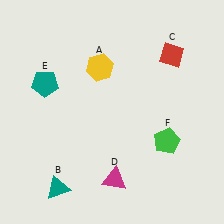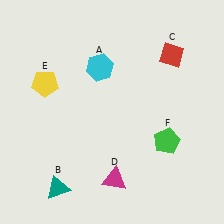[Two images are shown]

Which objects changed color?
A changed from yellow to cyan. E changed from teal to yellow.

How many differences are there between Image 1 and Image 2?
There are 2 differences between the two images.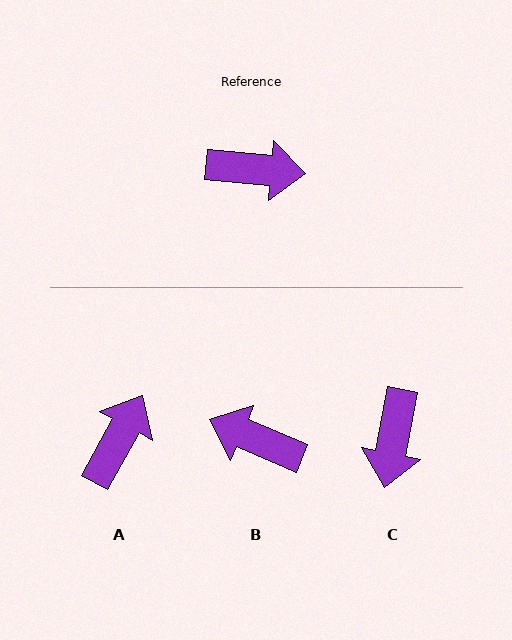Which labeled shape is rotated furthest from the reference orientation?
B, about 162 degrees away.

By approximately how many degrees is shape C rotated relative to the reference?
Approximately 95 degrees clockwise.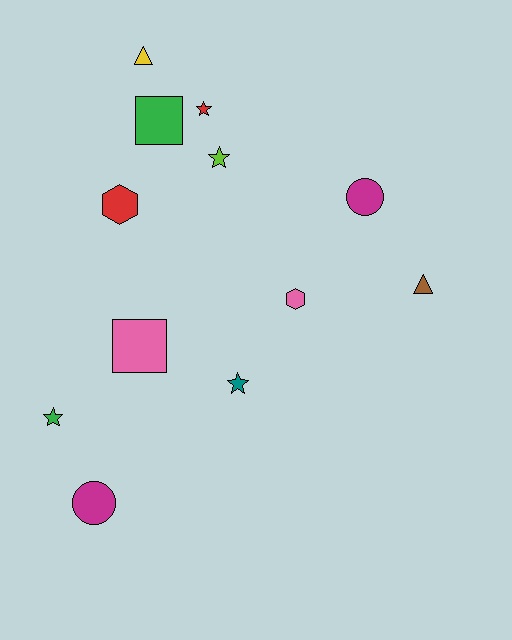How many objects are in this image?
There are 12 objects.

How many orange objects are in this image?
There are no orange objects.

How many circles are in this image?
There are 2 circles.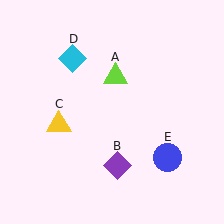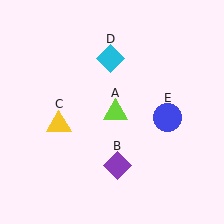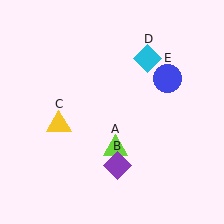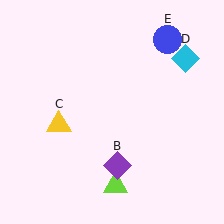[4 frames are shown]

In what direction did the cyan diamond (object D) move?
The cyan diamond (object D) moved right.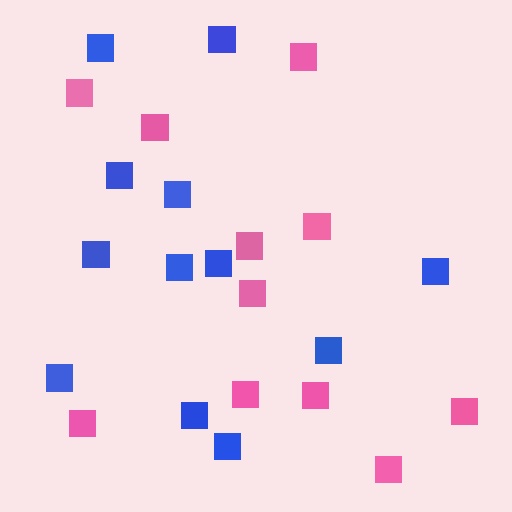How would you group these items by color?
There are 2 groups: one group of blue squares (12) and one group of pink squares (11).